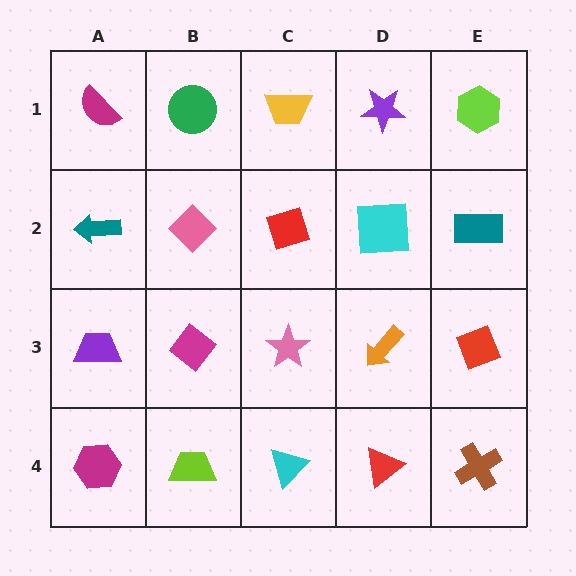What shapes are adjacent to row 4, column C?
A pink star (row 3, column C), a lime trapezoid (row 4, column B), a red triangle (row 4, column D).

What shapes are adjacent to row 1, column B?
A pink diamond (row 2, column B), a magenta semicircle (row 1, column A), a yellow trapezoid (row 1, column C).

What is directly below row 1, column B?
A pink diamond.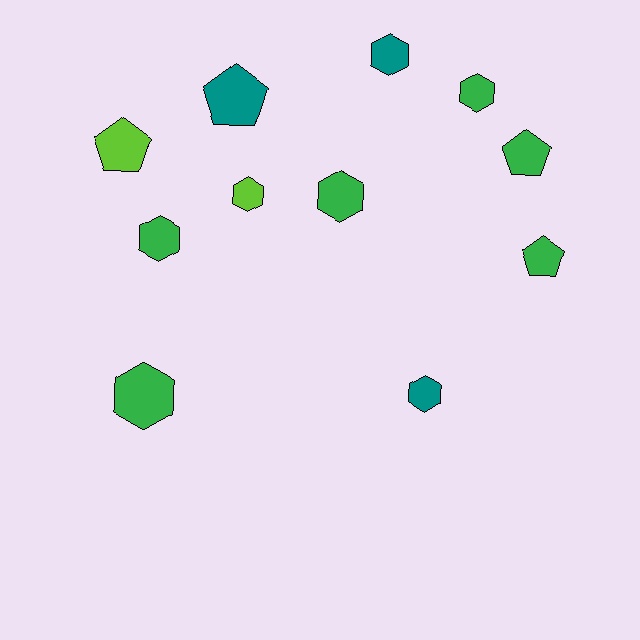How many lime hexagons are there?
There is 1 lime hexagon.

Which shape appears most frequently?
Hexagon, with 7 objects.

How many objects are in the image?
There are 11 objects.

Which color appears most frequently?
Green, with 6 objects.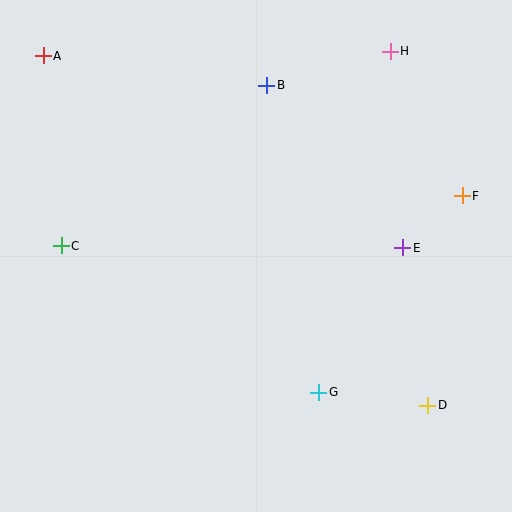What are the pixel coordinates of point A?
Point A is at (43, 56).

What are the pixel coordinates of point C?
Point C is at (61, 246).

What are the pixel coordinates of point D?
Point D is at (428, 405).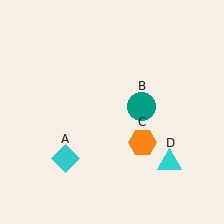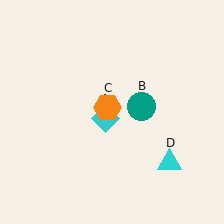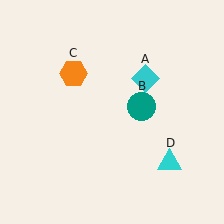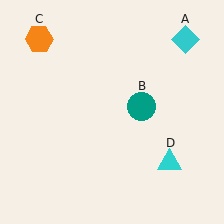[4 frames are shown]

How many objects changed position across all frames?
2 objects changed position: cyan diamond (object A), orange hexagon (object C).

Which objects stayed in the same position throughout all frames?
Teal circle (object B) and cyan triangle (object D) remained stationary.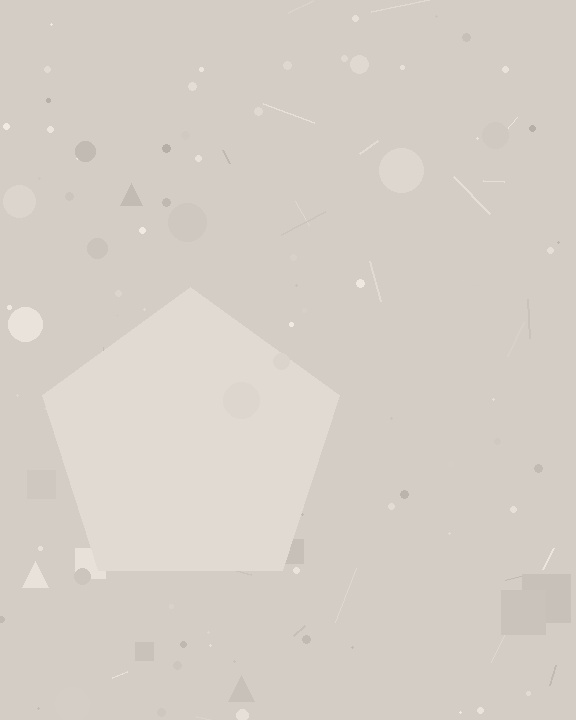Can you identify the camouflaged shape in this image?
The camouflaged shape is a pentagon.